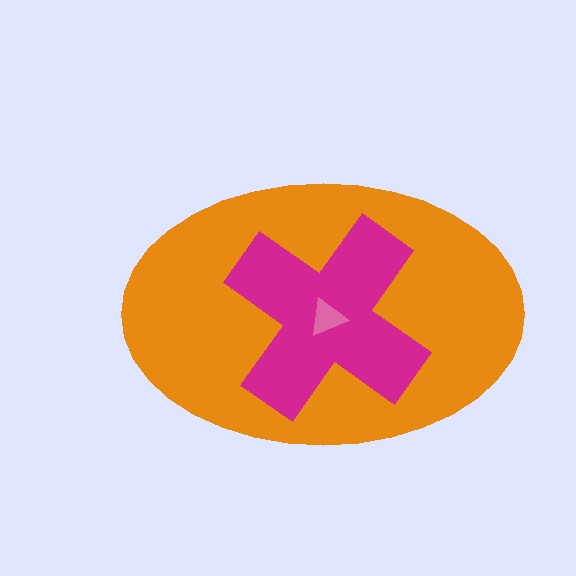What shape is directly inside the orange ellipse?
The magenta cross.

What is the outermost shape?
The orange ellipse.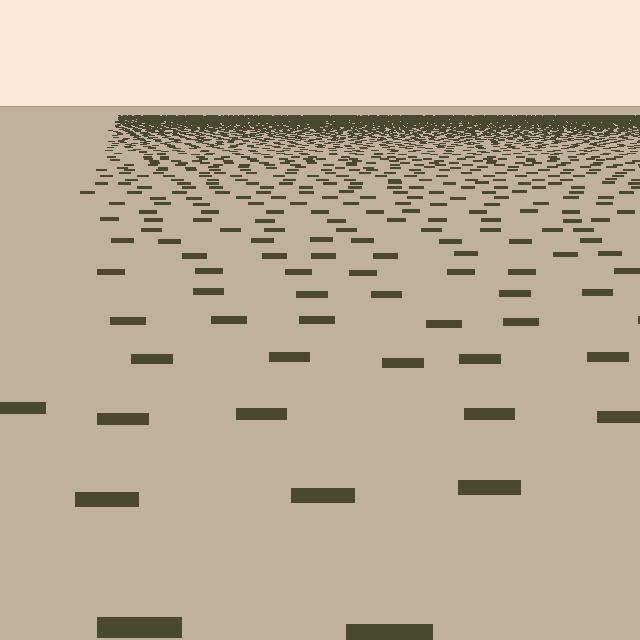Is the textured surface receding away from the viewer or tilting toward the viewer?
The surface is receding away from the viewer. Texture elements get smaller and denser toward the top.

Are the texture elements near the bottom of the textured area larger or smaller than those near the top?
Larger. Near the bottom, elements are closer to the viewer and appear at a bigger on-screen size.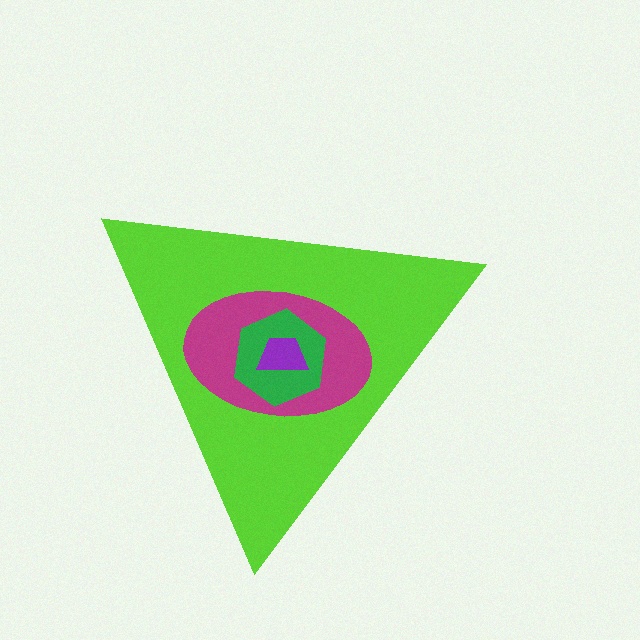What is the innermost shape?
The purple trapezoid.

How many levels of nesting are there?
4.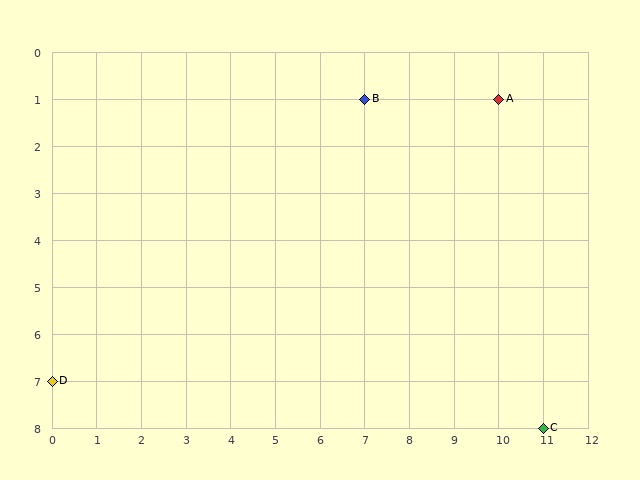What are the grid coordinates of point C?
Point C is at grid coordinates (11, 8).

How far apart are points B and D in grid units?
Points B and D are 7 columns and 6 rows apart (about 9.2 grid units diagonally).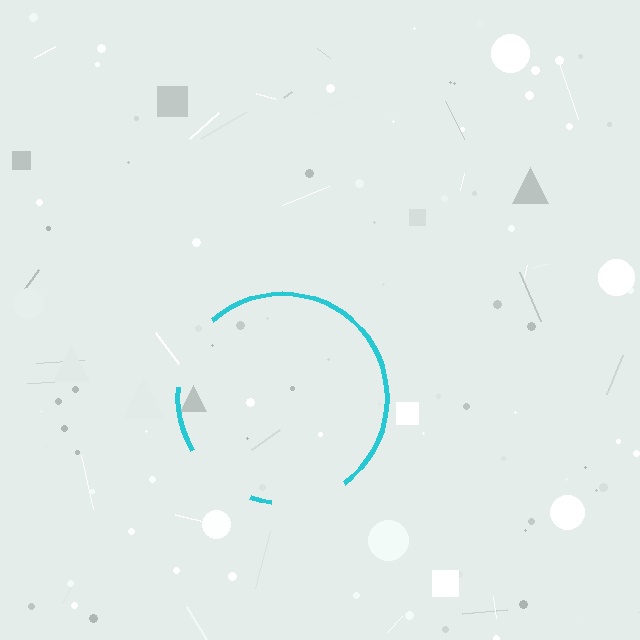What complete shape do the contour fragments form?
The contour fragments form a circle.